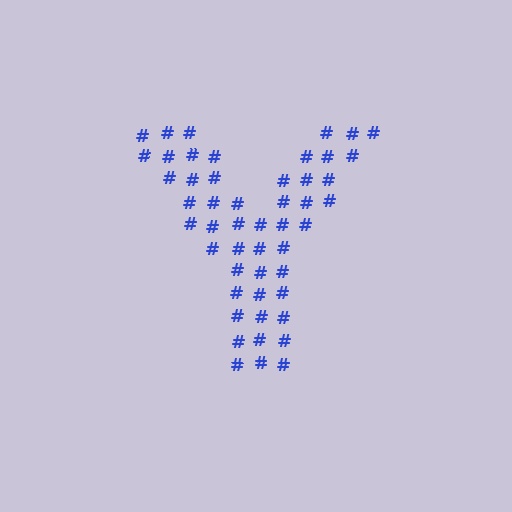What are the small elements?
The small elements are hash symbols.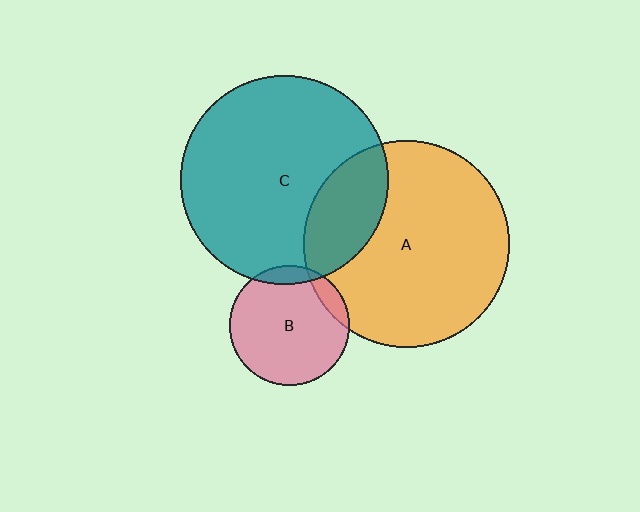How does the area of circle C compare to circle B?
Approximately 3.0 times.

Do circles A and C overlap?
Yes.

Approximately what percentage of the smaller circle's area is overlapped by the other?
Approximately 20%.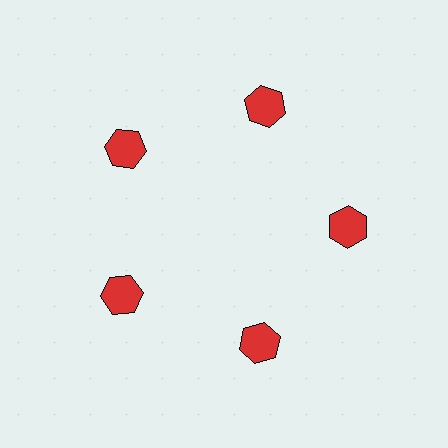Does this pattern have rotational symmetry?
Yes, this pattern has 5-fold rotational symmetry. It looks the same after rotating 72 degrees around the center.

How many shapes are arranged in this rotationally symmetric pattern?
There are 5 shapes, arranged in 5 groups of 1.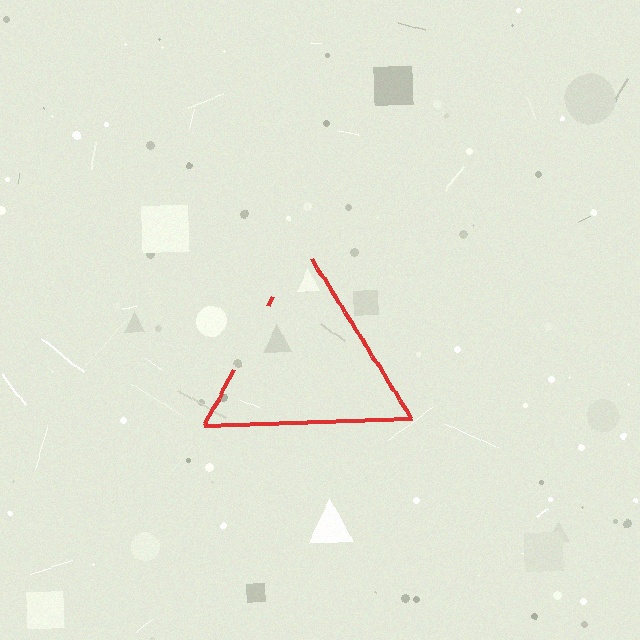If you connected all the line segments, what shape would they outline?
They would outline a triangle.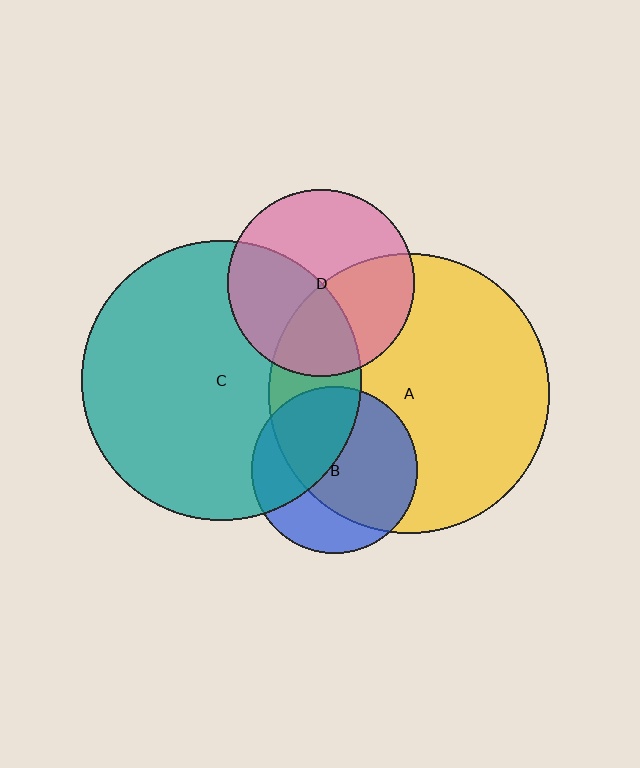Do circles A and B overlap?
Yes.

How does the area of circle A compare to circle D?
Approximately 2.2 times.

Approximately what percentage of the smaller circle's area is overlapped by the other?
Approximately 70%.